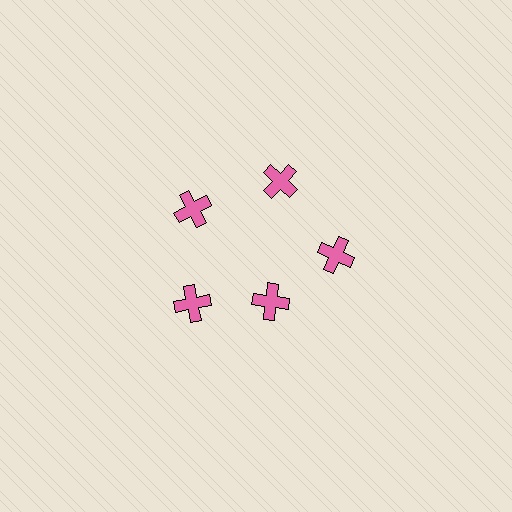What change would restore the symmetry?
The symmetry would be restored by moving it outward, back onto the ring so that all 5 crosses sit at equal angles and equal distance from the center.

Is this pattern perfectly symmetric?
No. The 5 pink crosses are arranged in a ring, but one element near the 5 o'clock position is pulled inward toward the center, breaking the 5-fold rotational symmetry.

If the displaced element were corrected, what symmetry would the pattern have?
It would have 5-fold rotational symmetry — the pattern would map onto itself every 72 degrees.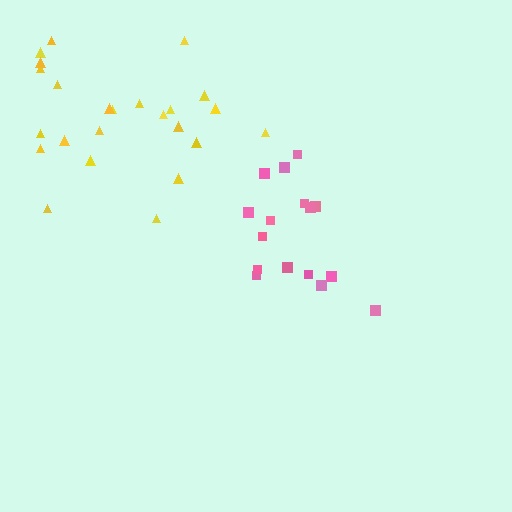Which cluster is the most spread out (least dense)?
Yellow.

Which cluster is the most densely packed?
Pink.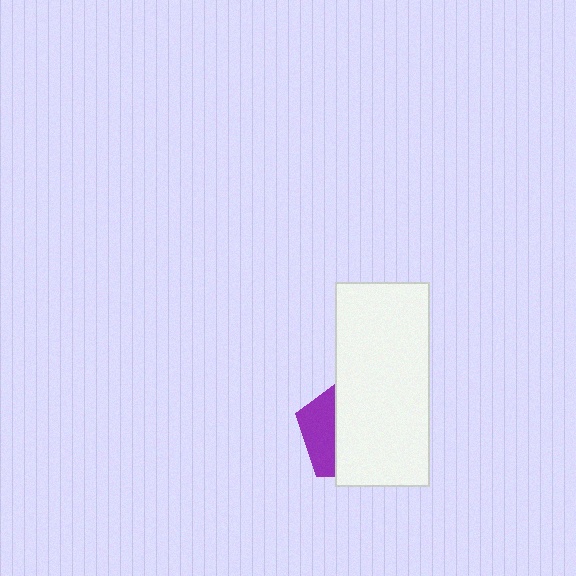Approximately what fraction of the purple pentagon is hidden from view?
Roughly 68% of the purple pentagon is hidden behind the white rectangle.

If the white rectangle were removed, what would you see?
You would see the complete purple pentagon.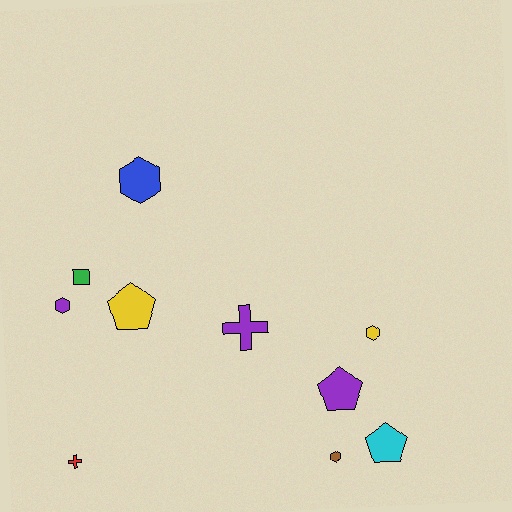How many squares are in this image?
There is 1 square.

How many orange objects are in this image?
There are no orange objects.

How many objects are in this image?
There are 10 objects.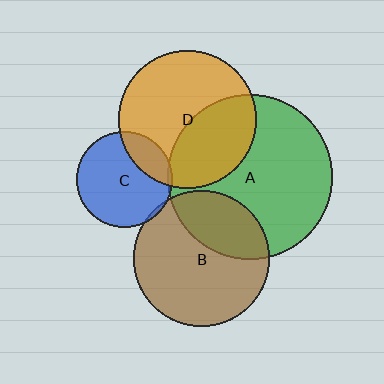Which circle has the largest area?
Circle A (green).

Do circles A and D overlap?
Yes.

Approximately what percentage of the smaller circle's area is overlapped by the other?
Approximately 40%.